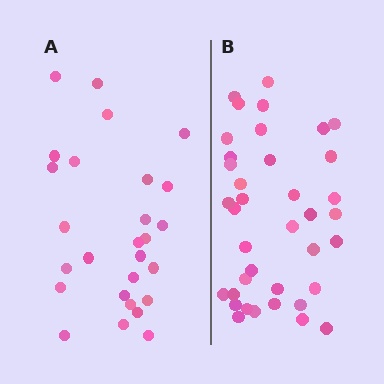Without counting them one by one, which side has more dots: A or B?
Region B (the right region) has more dots.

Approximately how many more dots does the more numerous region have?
Region B has roughly 12 or so more dots than region A.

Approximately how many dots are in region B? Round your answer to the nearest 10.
About 40 dots. (The exact count is 38, which rounds to 40.)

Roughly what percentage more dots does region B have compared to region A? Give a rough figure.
About 40% more.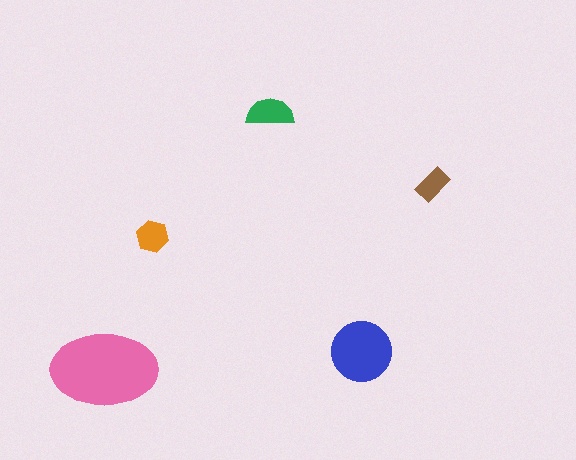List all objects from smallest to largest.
The brown rectangle, the orange hexagon, the green semicircle, the blue circle, the pink ellipse.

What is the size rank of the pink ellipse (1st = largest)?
1st.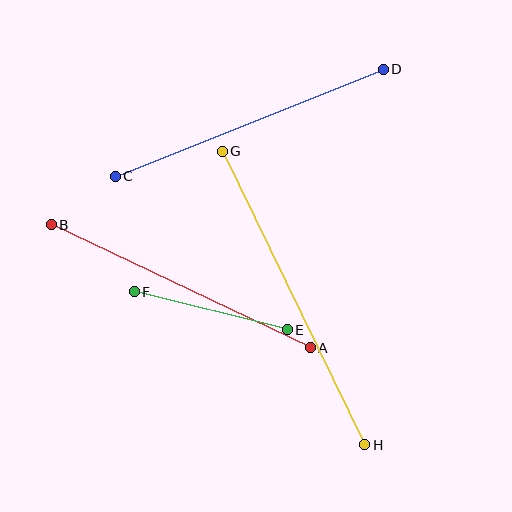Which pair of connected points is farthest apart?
Points G and H are farthest apart.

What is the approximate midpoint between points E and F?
The midpoint is at approximately (211, 311) pixels.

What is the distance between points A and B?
The distance is approximately 287 pixels.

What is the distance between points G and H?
The distance is approximately 326 pixels.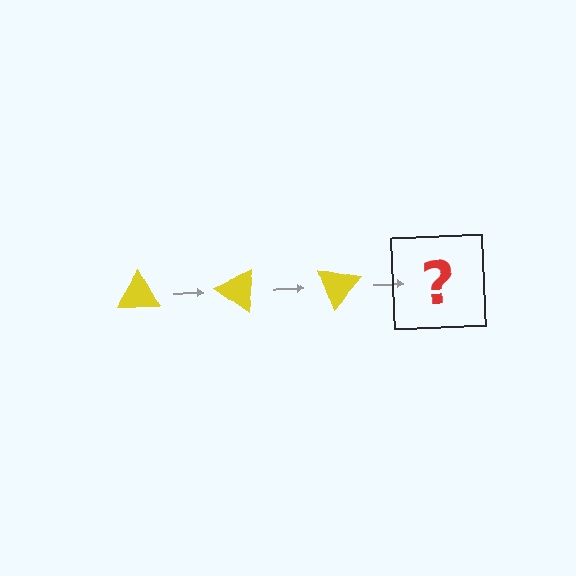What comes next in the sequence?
The next element should be a yellow triangle rotated 105 degrees.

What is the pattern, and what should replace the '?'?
The pattern is that the triangle rotates 35 degrees each step. The '?' should be a yellow triangle rotated 105 degrees.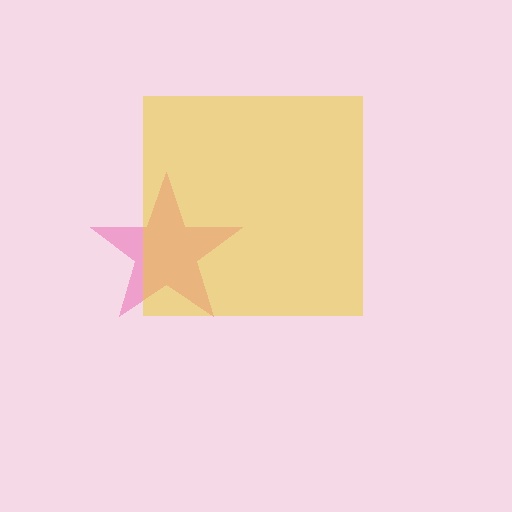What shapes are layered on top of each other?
The layered shapes are: a pink star, a yellow square.